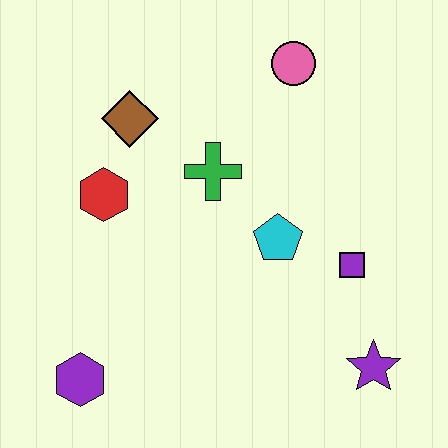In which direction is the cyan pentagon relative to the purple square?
The cyan pentagon is to the left of the purple square.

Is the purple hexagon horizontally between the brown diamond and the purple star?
No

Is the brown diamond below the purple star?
No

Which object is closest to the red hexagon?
The brown diamond is closest to the red hexagon.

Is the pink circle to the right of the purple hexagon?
Yes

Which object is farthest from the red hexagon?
The purple star is farthest from the red hexagon.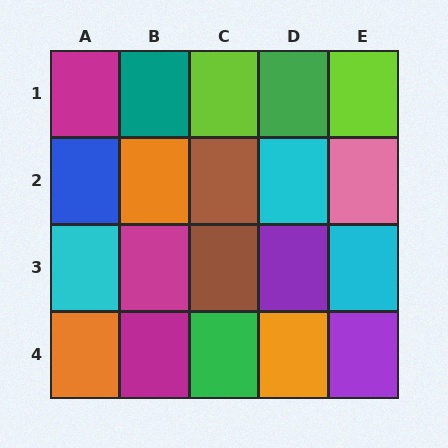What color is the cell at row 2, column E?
Pink.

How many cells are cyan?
3 cells are cyan.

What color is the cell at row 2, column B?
Orange.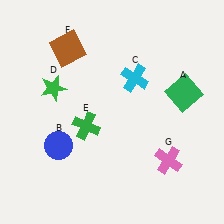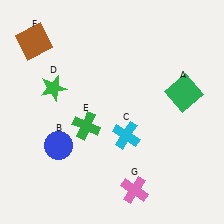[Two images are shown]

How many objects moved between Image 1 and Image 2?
3 objects moved between the two images.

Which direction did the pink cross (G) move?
The pink cross (G) moved left.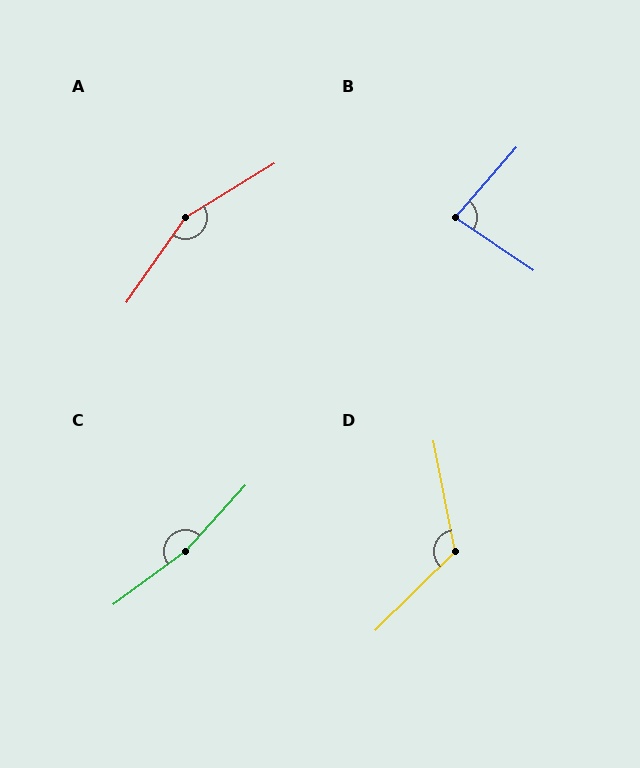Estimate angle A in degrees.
Approximately 156 degrees.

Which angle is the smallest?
B, at approximately 83 degrees.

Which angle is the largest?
C, at approximately 169 degrees.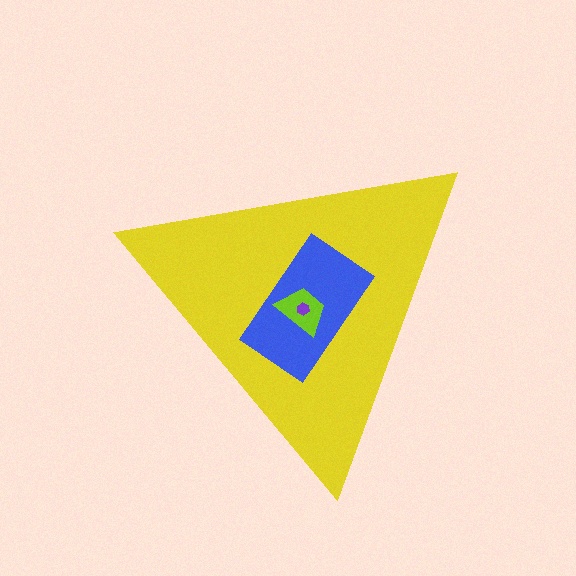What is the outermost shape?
The yellow triangle.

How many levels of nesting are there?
4.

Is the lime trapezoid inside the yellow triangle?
Yes.